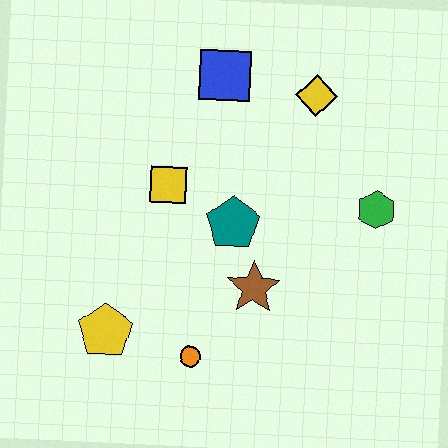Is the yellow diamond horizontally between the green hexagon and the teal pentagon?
Yes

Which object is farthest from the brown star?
The blue square is farthest from the brown star.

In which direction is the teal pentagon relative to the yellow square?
The teal pentagon is to the right of the yellow square.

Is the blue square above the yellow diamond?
Yes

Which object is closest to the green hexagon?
The yellow diamond is closest to the green hexagon.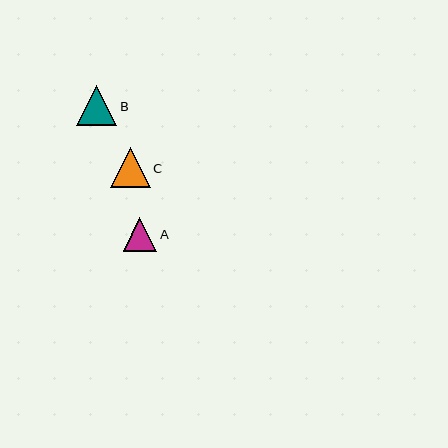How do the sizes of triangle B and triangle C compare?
Triangle B and triangle C are approximately the same size.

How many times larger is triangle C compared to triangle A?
Triangle C is approximately 1.2 times the size of triangle A.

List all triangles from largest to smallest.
From largest to smallest: B, C, A.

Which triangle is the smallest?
Triangle A is the smallest with a size of approximately 34 pixels.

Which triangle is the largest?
Triangle B is the largest with a size of approximately 40 pixels.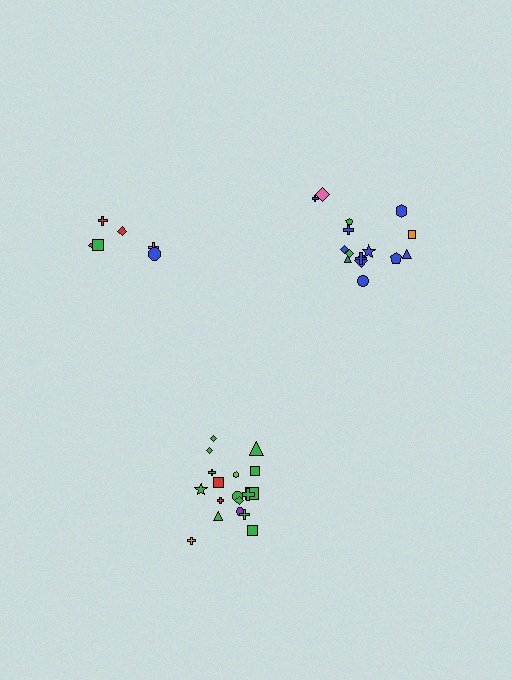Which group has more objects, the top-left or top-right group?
The top-right group.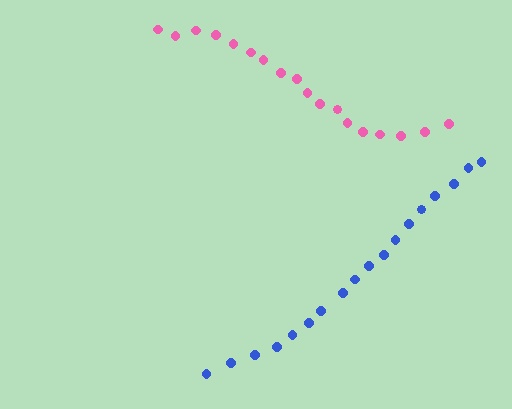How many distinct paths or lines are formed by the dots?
There are 2 distinct paths.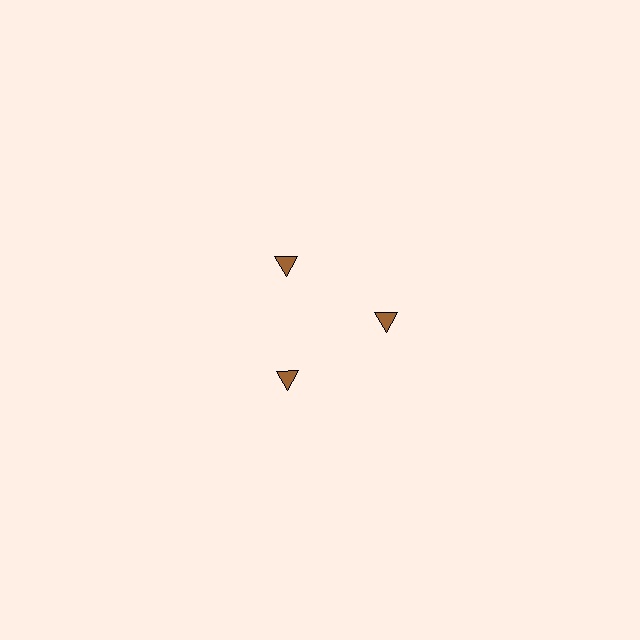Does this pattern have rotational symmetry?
Yes, this pattern has 3-fold rotational symmetry. It looks the same after rotating 120 degrees around the center.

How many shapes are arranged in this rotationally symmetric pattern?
There are 3 shapes, arranged in 3 groups of 1.